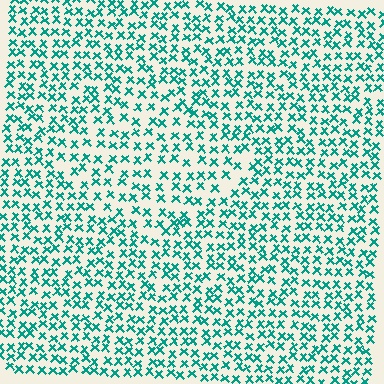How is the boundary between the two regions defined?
The boundary is defined by a change in element density (approximately 1.4x ratio). All elements are the same color, size, and shape.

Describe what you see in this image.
The image contains small teal elements arranged at two different densities. A diamond-shaped region is visible where the elements are less densely packed than the surrounding area.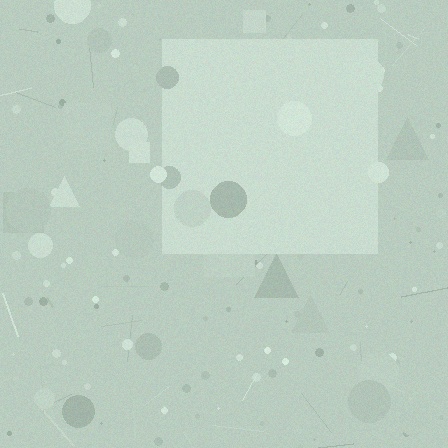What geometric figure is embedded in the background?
A square is embedded in the background.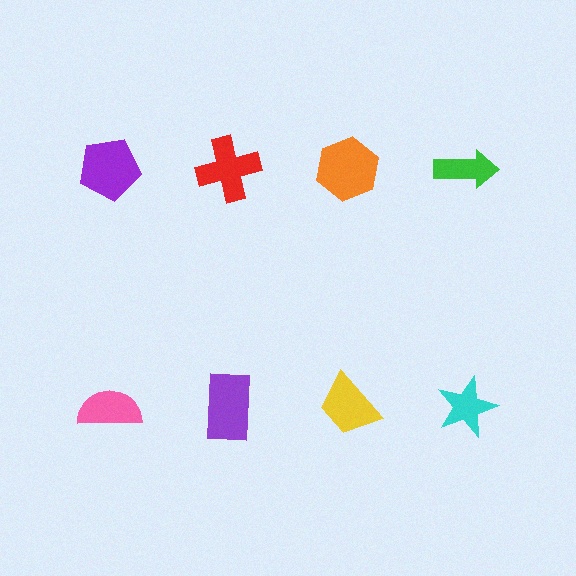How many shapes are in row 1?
4 shapes.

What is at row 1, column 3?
An orange hexagon.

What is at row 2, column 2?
A purple rectangle.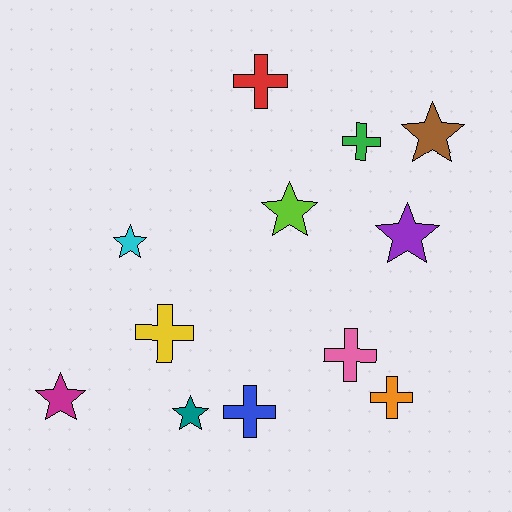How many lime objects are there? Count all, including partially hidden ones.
There is 1 lime object.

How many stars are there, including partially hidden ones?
There are 6 stars.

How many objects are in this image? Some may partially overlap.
There are 12 objects.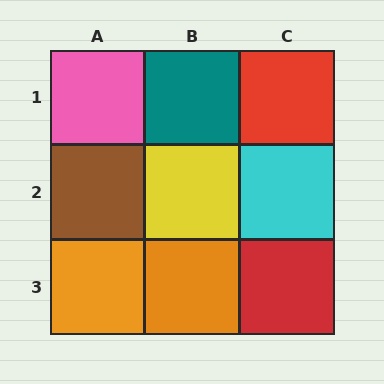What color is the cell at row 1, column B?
Teal.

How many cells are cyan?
1 cell is cyan.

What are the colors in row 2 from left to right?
Brown, yellow, cyan.